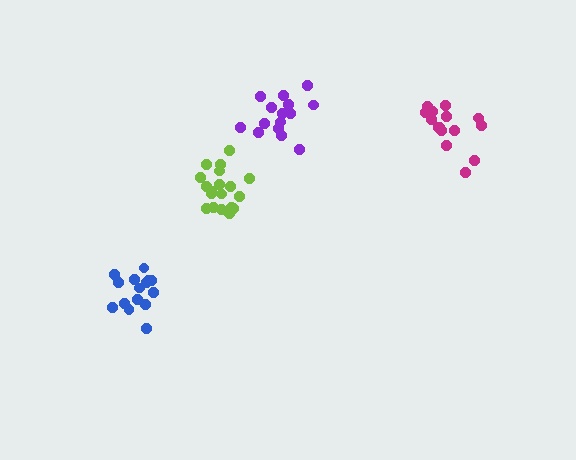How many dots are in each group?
Group 1: 19 dots, Group 2: 15 dots, Group 3: 15 dots, Group 4: 15 dots (64 total).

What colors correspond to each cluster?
The clusters are colored: lime, magenta, blue, purple.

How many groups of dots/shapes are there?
There are 4 groups.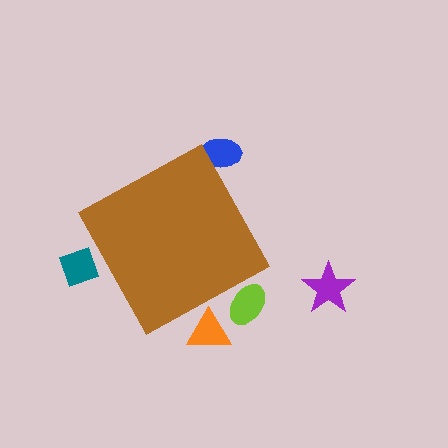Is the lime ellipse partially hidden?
Yes, the lime ellipse is partially hidden behind the brown diamond.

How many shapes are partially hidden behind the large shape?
4 shapes are partially hidden.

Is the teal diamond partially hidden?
Yes, the teal diamond is partially hidden behind the brown diamond.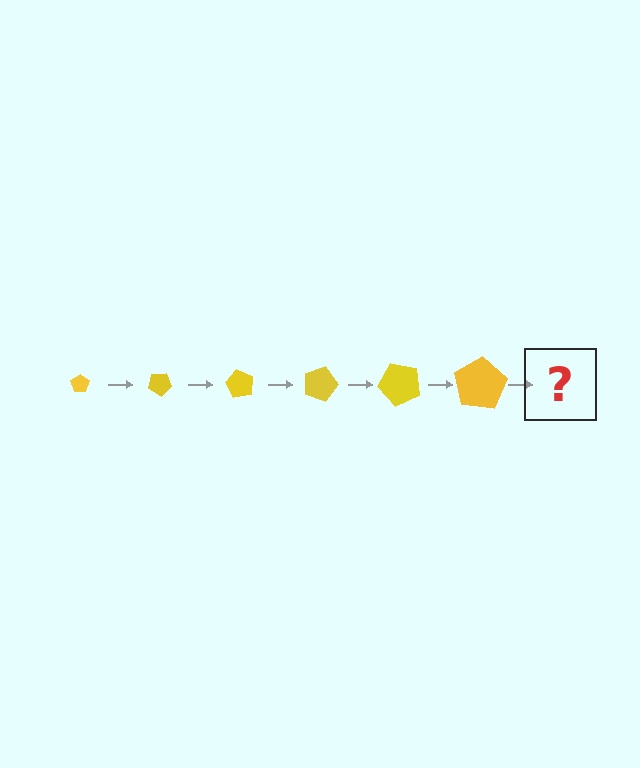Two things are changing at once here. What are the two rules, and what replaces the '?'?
The two rules are that the pentagon grows larger each step and it rotates 30 degrees each step. The '?' should be a pentagon, larger than the previous one and rotated 180 degrees from the start.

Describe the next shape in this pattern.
It should be a pentagon, larger than the previous one and rotated 180 degrees from the start.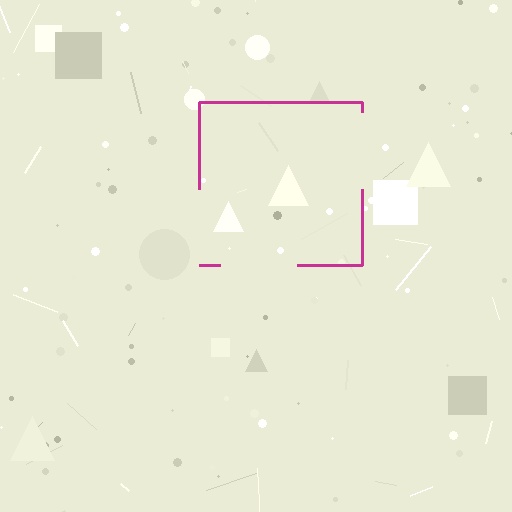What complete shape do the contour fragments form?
The contour fragments form a square.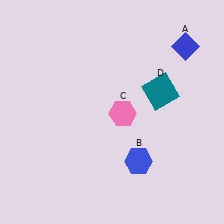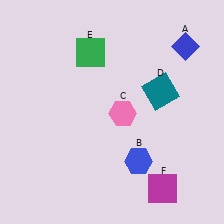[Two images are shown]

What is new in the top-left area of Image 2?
A green square (E) was added in the top-left area of Image 2.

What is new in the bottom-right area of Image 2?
A magenta square (F) was added in the bottom-right area of Image 2.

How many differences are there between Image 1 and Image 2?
There are 2 differences between the two images.